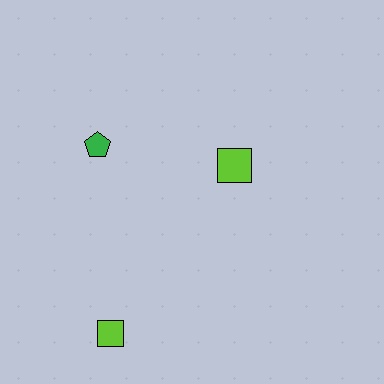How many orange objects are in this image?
There are no orange objects.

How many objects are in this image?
There are 3 objects.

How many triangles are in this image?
There are no triangles.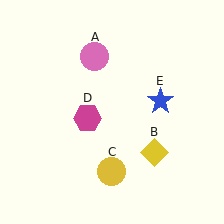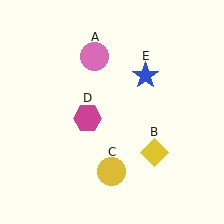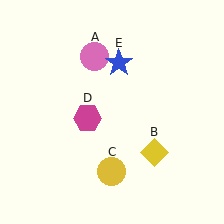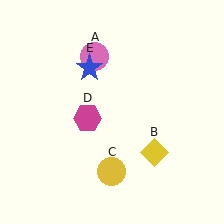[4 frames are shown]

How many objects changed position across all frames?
1 object changed position: blue star (object E).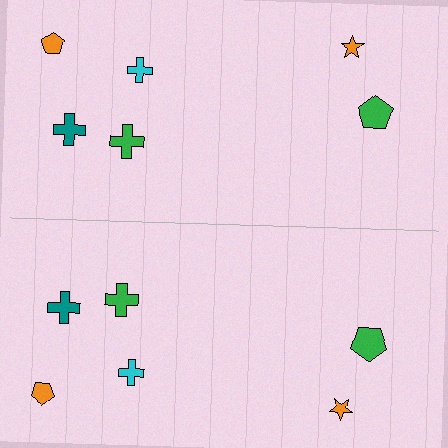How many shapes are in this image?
There are 12 shapes in this image.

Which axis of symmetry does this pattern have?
The pattern has a horizontal axis of symmetry running through the center of the image.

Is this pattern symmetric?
Yes, this pattern has bilateral (reflection) symmetry.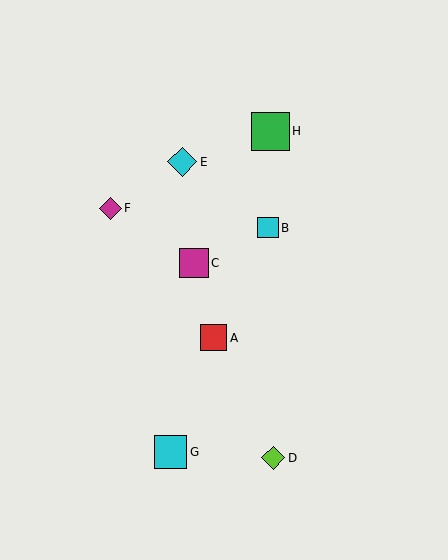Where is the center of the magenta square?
The center of the magenta square is at (194, 263).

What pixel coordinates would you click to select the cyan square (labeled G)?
Click at (171, 452) to select the cyan square G.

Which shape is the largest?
The green square (labeled H) is the largest.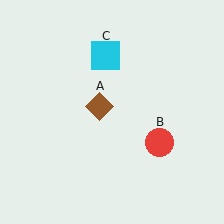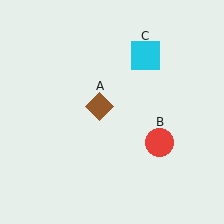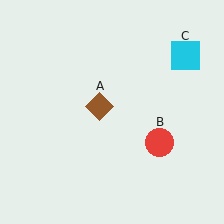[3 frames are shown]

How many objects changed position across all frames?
1 object changed position: cyan square (object C).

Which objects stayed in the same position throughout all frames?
Brown diamond (object A) and red circle (object B) remained stationary.